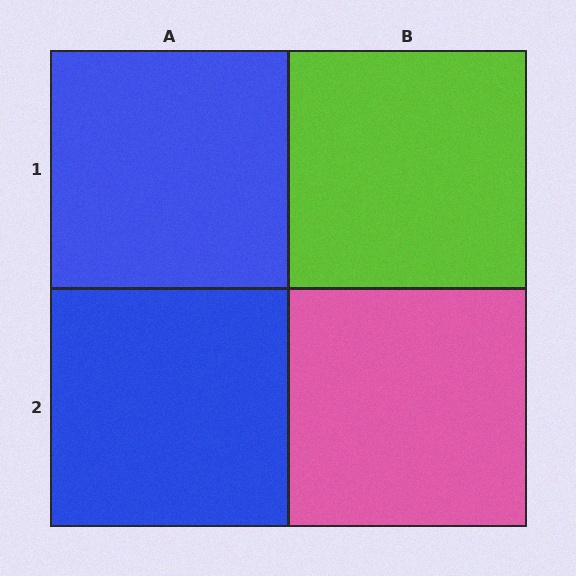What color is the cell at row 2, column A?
Blue.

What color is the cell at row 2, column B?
Pink.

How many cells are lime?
1 cell is lime.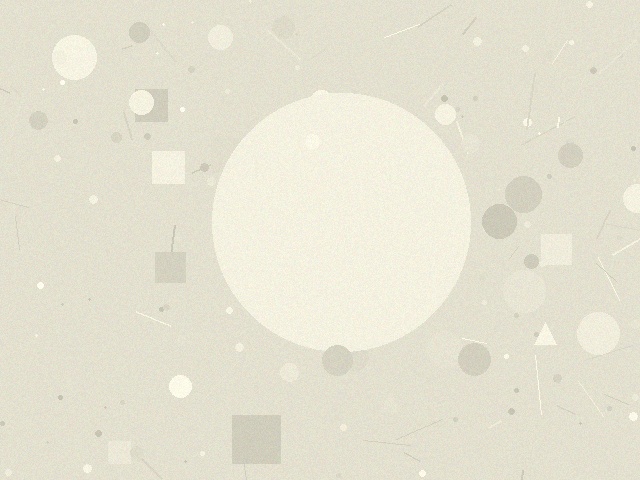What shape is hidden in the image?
A circle is hidden in the image.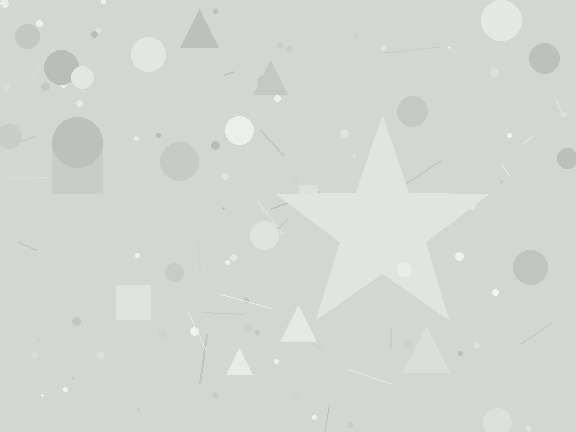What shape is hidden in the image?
A star is hidden in the image.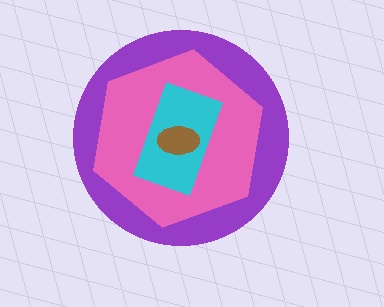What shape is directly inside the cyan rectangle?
The brown ellipse.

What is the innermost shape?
The brown ellipse.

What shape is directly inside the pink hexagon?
The cyan rectangle.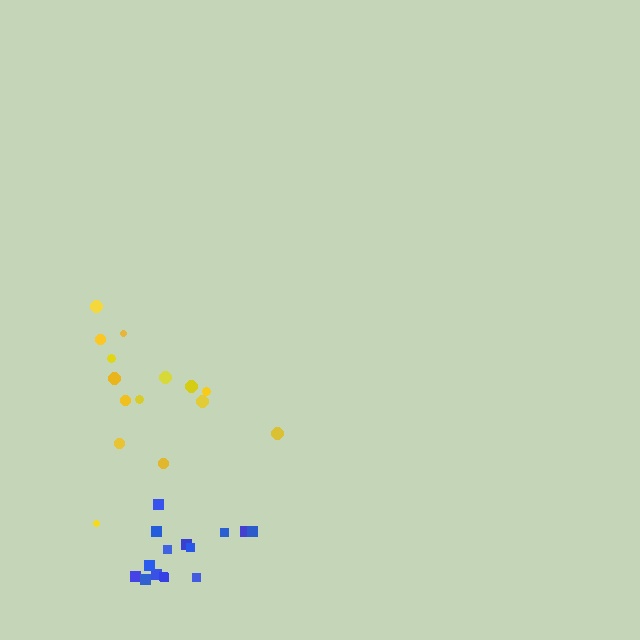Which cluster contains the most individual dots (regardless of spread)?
Yellow (15).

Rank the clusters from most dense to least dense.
blue, yellow.